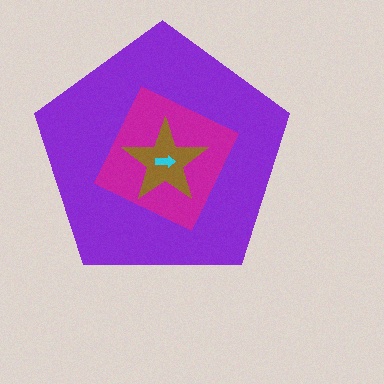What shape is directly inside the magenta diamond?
The brown star.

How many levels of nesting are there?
4.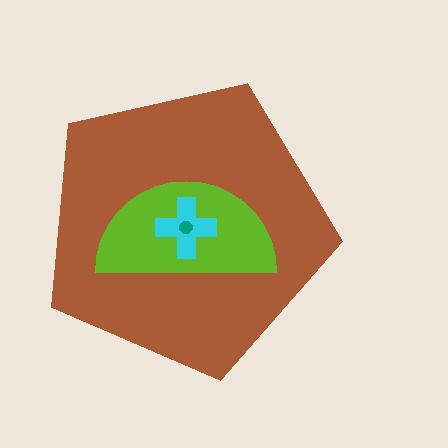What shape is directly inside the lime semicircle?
The cyan cross.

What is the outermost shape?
The brown pentagon.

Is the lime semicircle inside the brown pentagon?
Yes.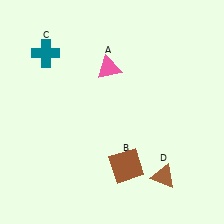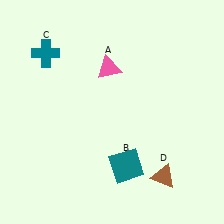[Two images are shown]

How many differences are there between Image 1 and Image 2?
There is 1 difference between the two images.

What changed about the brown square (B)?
In Image 1, B is brown. In Image 2, it changed to teal.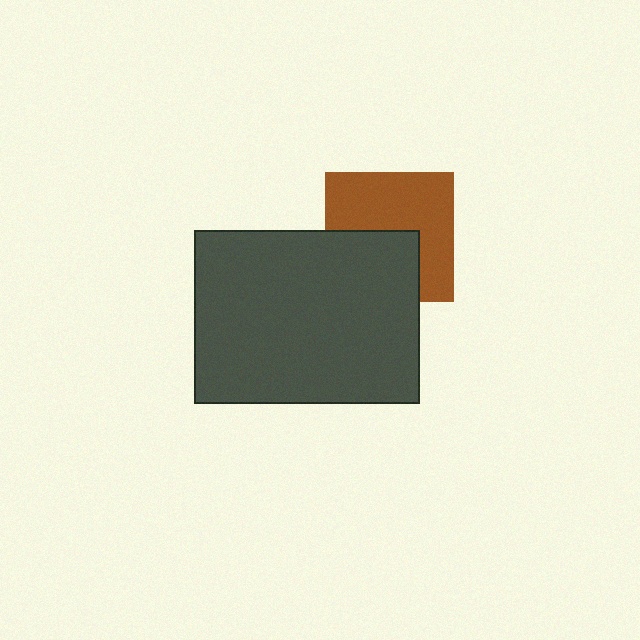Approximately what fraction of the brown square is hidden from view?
Roughly 41% of the brown square is hidden behind the dark gray rectangle.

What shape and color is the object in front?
The object in front is a dark gray rectangle.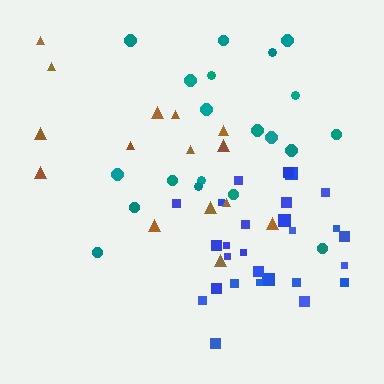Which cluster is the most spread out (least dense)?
Brown.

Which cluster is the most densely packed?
Blue.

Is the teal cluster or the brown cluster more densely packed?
Teal.